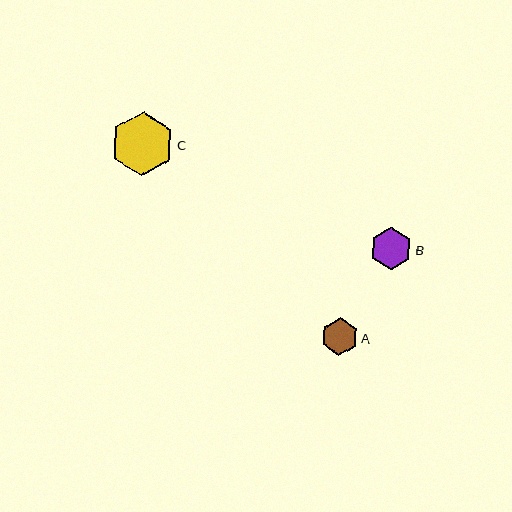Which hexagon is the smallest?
Hexagon A is the smallest with a size of approximately 38 pixels.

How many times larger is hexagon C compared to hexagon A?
Hexagon C is approximately 1.7 times the size of hexagon A.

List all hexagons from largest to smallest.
From largest to smallest: C, B, A.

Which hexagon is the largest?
Hexagon C is the largest with a size of approximately 64 pixels.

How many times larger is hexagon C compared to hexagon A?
Hexagon C is approximately 1.7 times the size of hexagon A.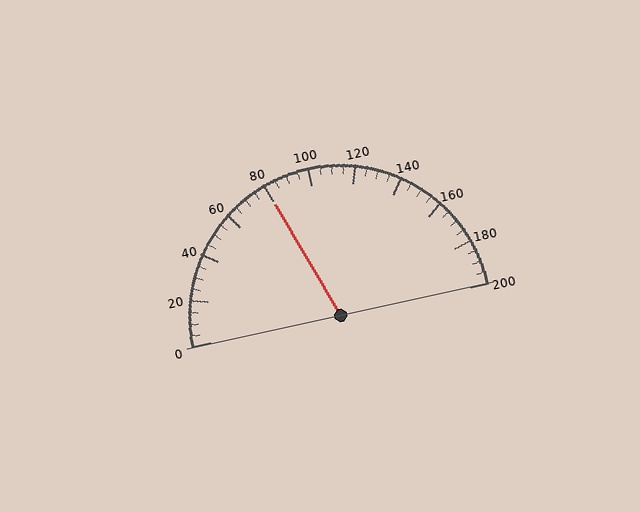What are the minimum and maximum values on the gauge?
The gauge ranges from 0 to 200.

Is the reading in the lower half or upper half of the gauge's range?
The reading is in the lower half of the range (0 to 200).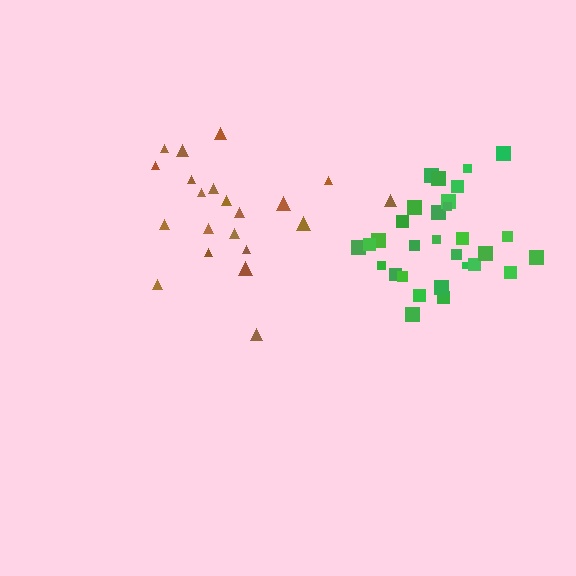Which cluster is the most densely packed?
Green.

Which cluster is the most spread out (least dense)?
Brown.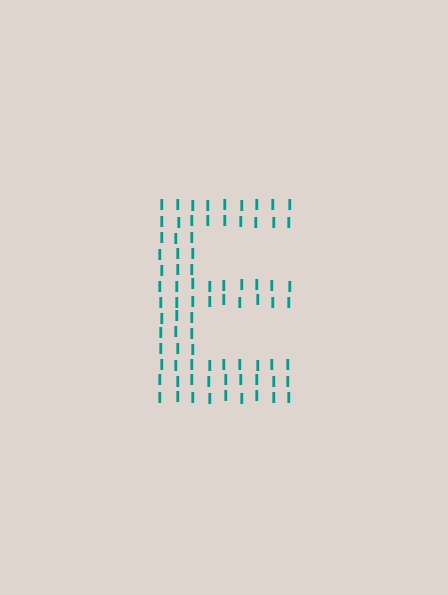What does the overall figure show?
The overall figure shows the letter E.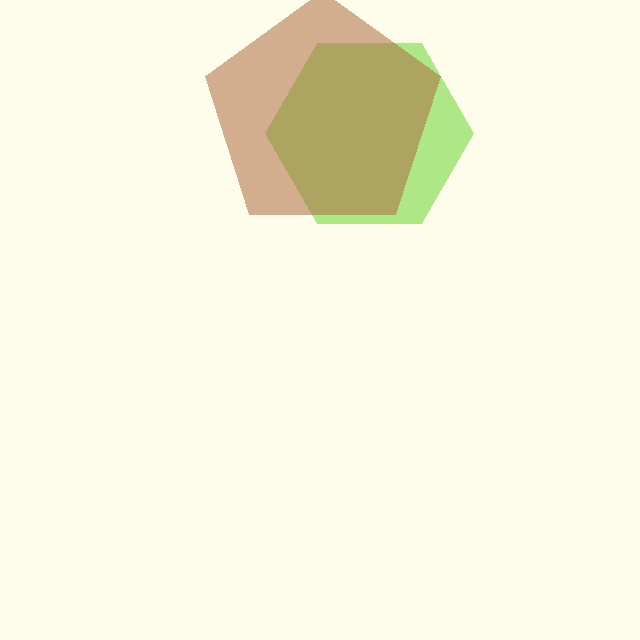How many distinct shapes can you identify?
There are 2 distinct shapes: a lime hexagon, a brown pentagon.